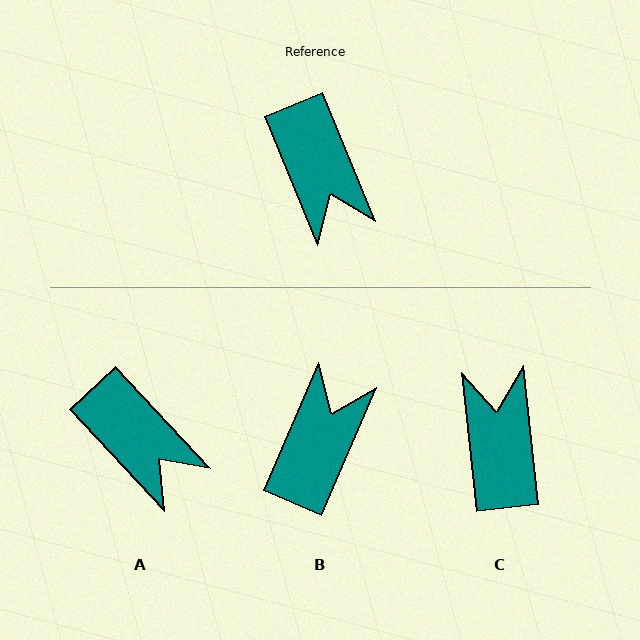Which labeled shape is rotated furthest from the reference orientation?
C, about 164 degrees away.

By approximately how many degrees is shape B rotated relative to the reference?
Approximately 134 degrees counter-clockwise.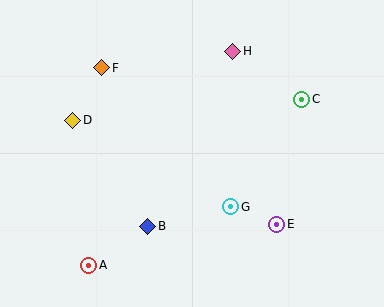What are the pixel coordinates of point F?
Point F is at (102, 68).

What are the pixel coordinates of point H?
Point H is at (233, 51).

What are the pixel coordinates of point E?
Point E is at (277, 224).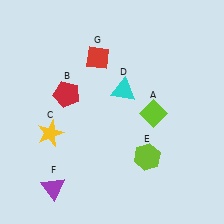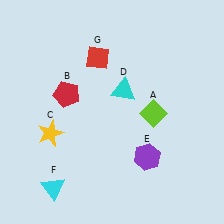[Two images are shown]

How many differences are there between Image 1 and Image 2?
There are 2 differences between the two images.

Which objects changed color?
E changed from lime to purple. F changed from purple to cyan.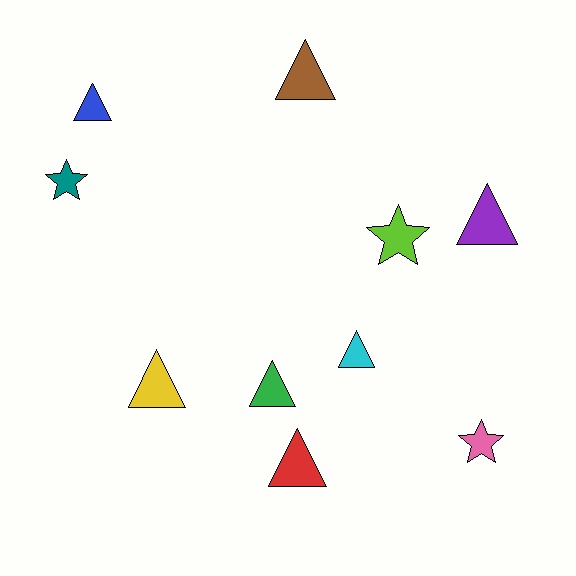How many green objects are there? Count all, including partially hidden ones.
There is 1 green object.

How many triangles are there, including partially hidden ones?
There are 7 triangles.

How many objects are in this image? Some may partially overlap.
There are 10 objects.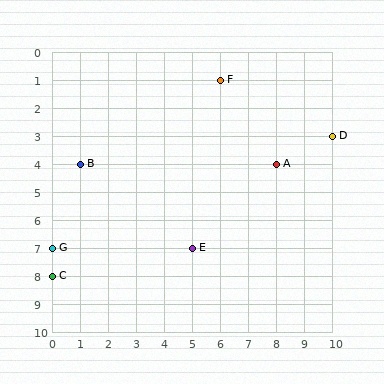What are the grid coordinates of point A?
Point A is at grid coordinates (8, 4).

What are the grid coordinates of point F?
Point F is at grid coordinates (6, 1).